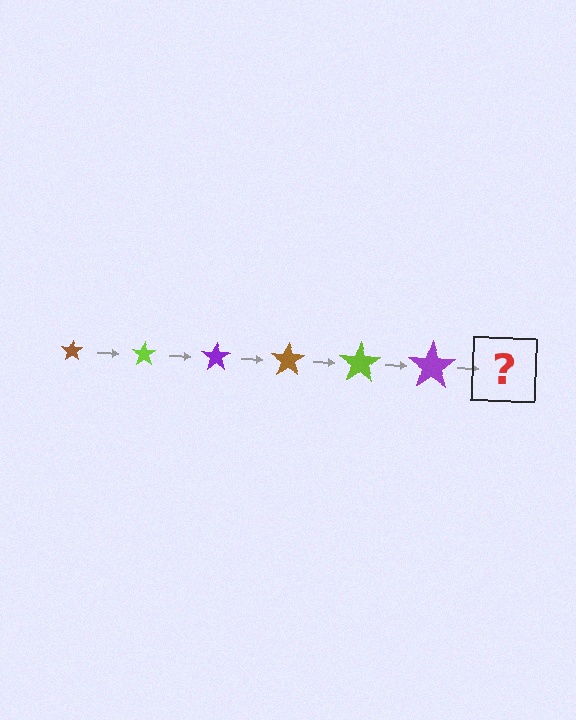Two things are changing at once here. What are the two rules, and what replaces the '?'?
The two rules are that the star grows larger each step and the color cycles through brown, lime, and purple. The '?' should be a brown star, larger than the previous one.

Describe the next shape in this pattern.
It should be a brown star, larger than the previous one.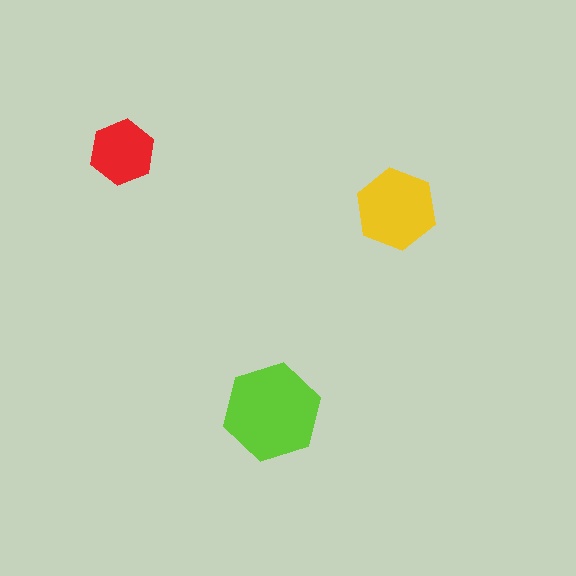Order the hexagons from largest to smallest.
the lime one, the yellow one, the red one.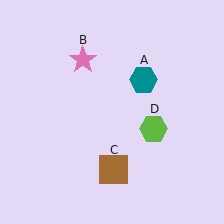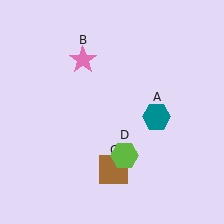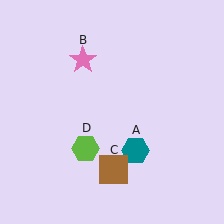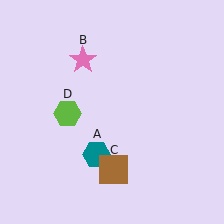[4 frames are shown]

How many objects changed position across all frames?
2 objects changed position: teal hexagon (object A), lime hexagon (object D).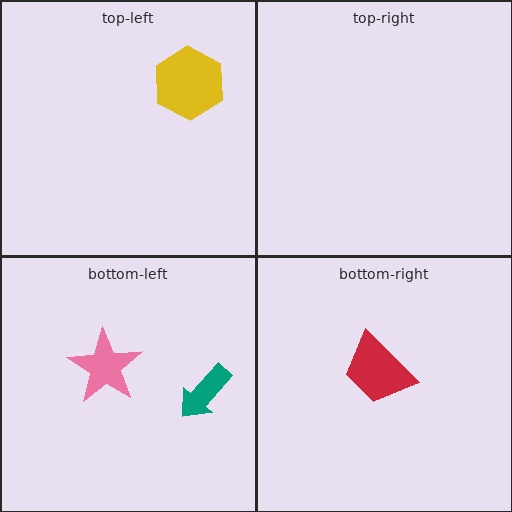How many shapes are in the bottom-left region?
2.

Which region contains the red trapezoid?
The bottom-right region.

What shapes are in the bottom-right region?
The red trapezoid.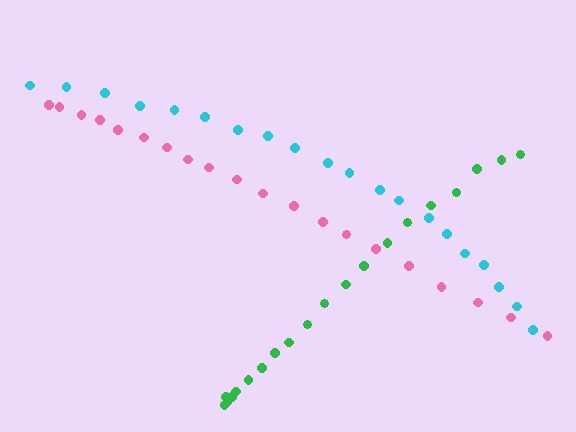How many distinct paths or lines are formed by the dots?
There are 3 distinct paths.